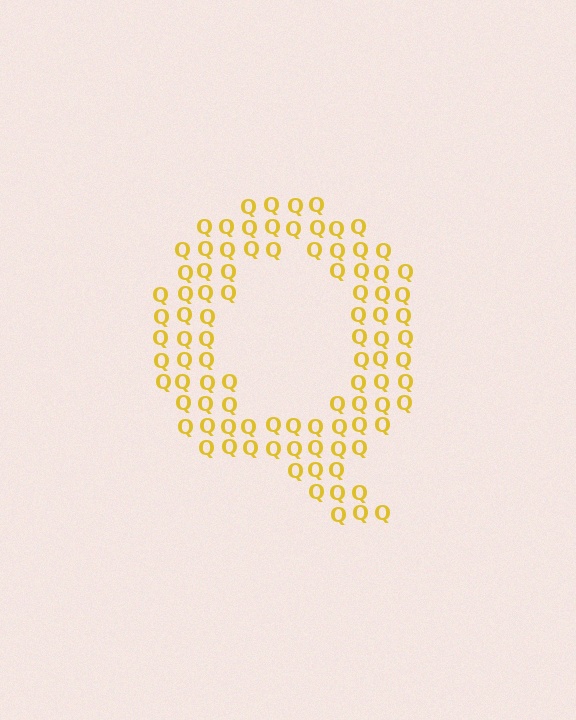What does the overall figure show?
The overall figure shows the letter Q.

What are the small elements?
The small elements are letter Q's.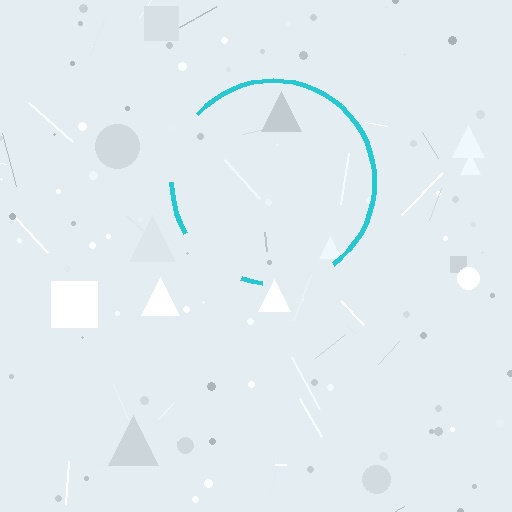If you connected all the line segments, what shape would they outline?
They would outline a circle.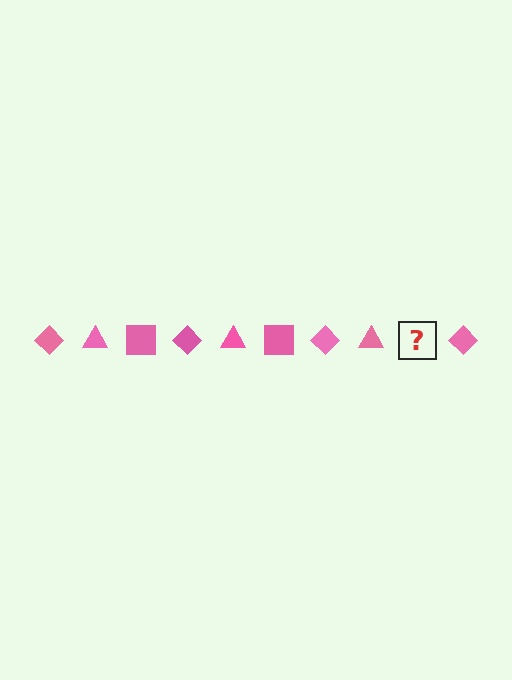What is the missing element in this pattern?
The missing element is a pink square.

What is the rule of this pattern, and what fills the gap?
The rule is that the pattern cycles through diamond, triangle, square shapes in pink. The gap should be filled with a pink square.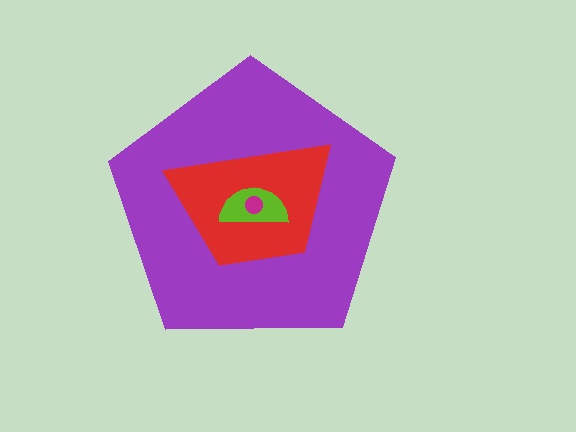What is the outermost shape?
The purple pentagon.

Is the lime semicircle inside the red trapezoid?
Yes.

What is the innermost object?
The magenta circle.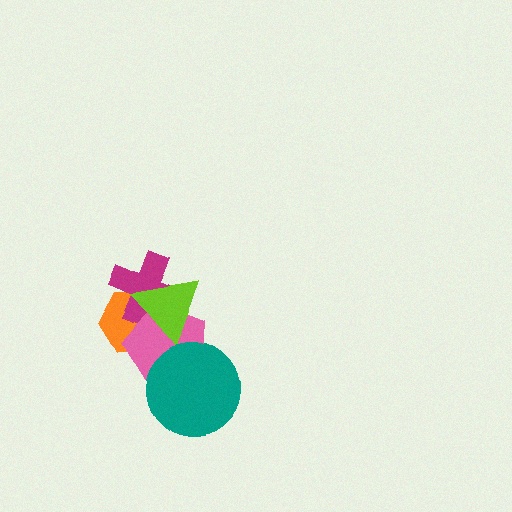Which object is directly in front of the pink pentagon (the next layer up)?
The lime triangle is directly in front of the pink pentagon.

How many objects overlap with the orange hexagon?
3 objects overlap with the orange hexagon.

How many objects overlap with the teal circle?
1 object overlaps with the teal circle.